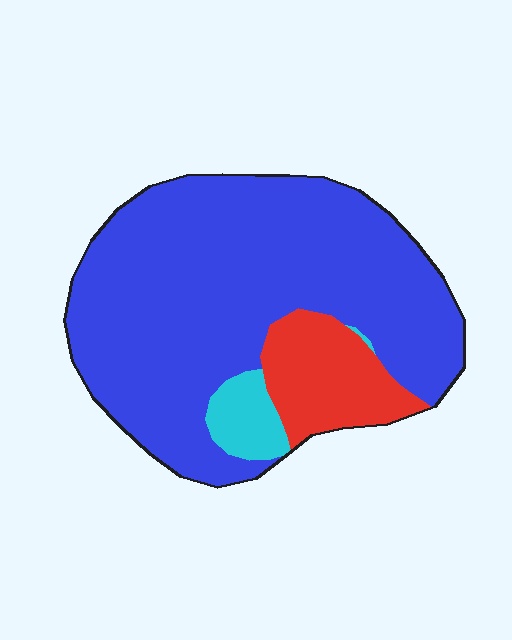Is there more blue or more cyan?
Blue.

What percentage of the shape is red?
Red covers 15% of the shape.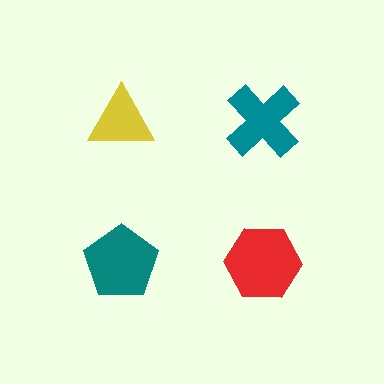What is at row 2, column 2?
A red hexagon.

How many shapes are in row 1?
2 shapes.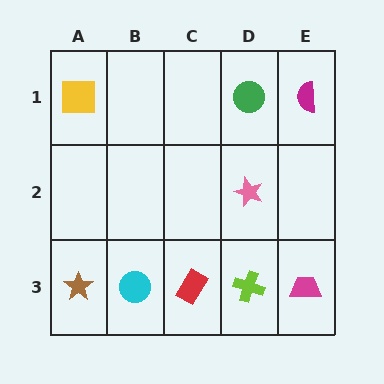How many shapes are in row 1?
3 shapes.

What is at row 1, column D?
A green circle.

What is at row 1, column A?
A yellow square.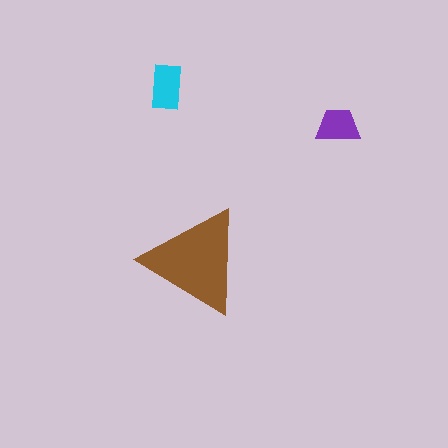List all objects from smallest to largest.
The purple trapezoid, the cyan rectangle, the brown triangle.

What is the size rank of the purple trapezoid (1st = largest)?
3rd.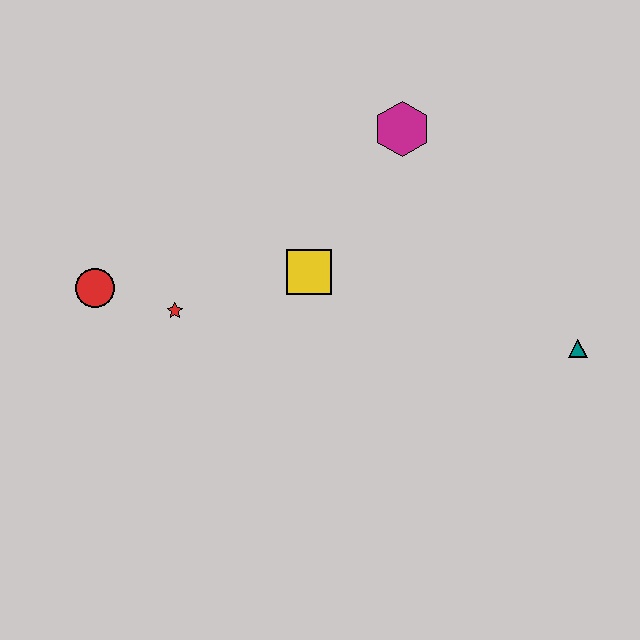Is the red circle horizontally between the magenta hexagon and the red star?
No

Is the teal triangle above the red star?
No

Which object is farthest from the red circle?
The teal triangle is farthest from the red circle.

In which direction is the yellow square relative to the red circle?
The yellow square is to the right of the red circle.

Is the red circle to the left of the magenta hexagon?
Yes